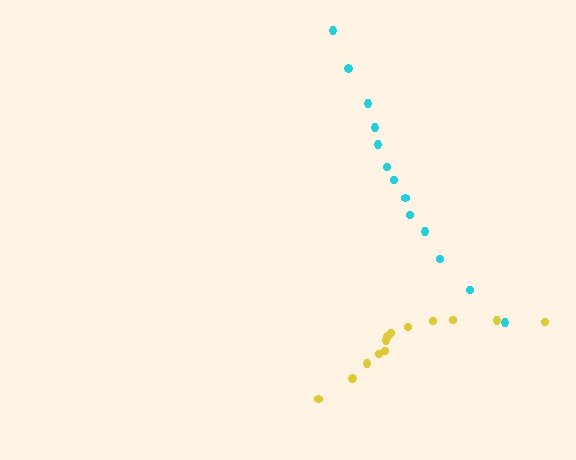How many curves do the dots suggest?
There are 2 distinct paths.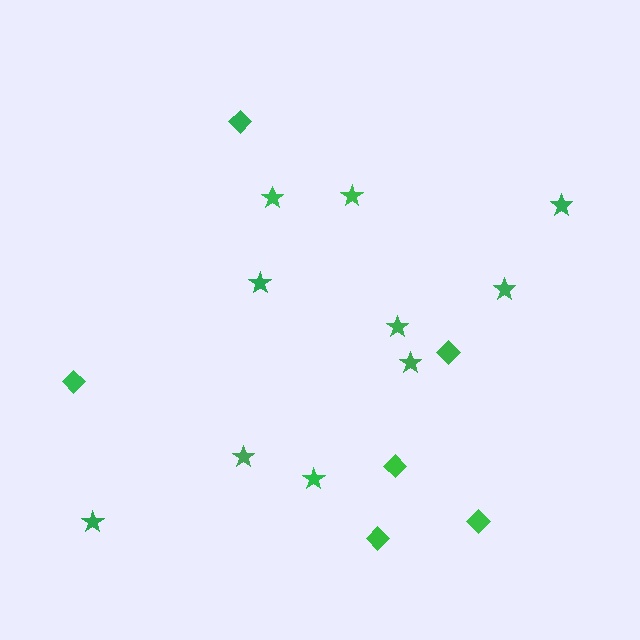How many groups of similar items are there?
There are 2 groups: one group of stars (10) and one group of diamonds (6).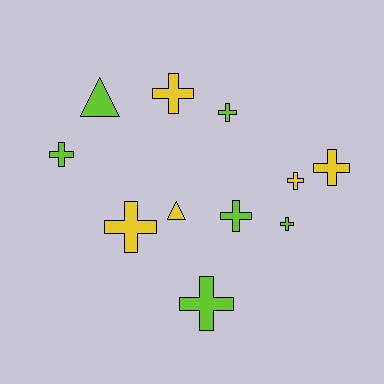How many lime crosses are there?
There are 5 lime crosses.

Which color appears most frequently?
Lime, with 6 objects.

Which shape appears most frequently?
Cross, with 9 objects.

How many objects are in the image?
There are 11 objects.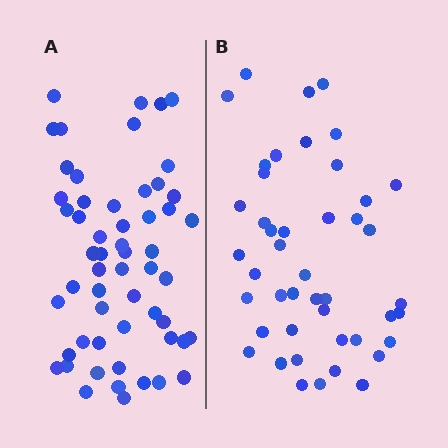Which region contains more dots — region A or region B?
Region A (the left region) has more dots.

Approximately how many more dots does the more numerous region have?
Region A has roughly 12 or so more dots than region B.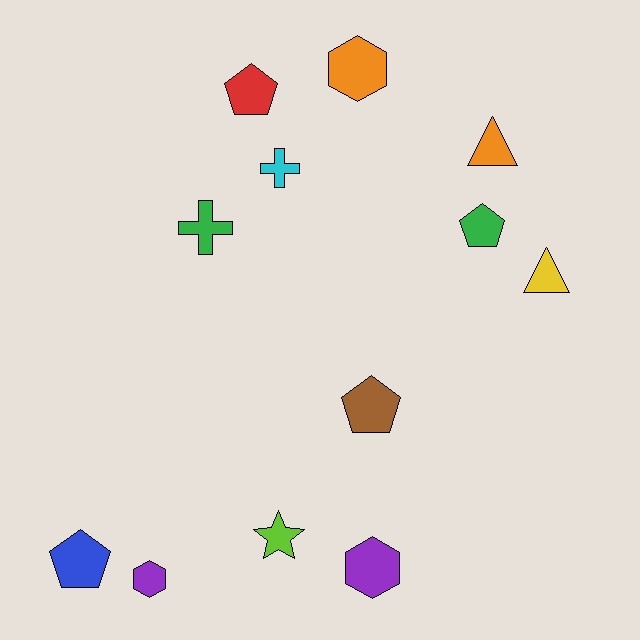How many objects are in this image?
There are 12 objects.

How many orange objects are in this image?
There are 2 orange objects.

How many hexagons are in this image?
There are 3 hexagons.